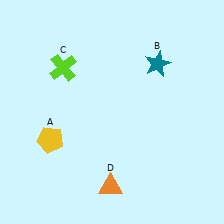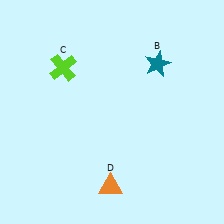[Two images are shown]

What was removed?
The yellow pentagon (A) was removed in Image 2.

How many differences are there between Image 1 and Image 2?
There is 1 difference between the two images.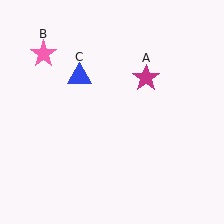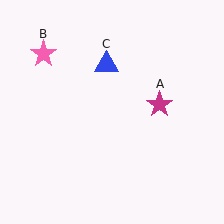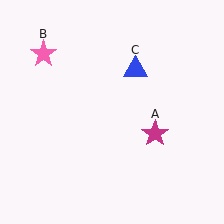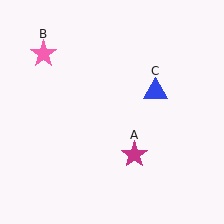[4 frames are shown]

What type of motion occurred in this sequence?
The magenta star (object A), blue triangle (object C) rotated clockwise around the center of the scene.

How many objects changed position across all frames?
2 objects changed position: magenta star (object A), blue triangle (object C).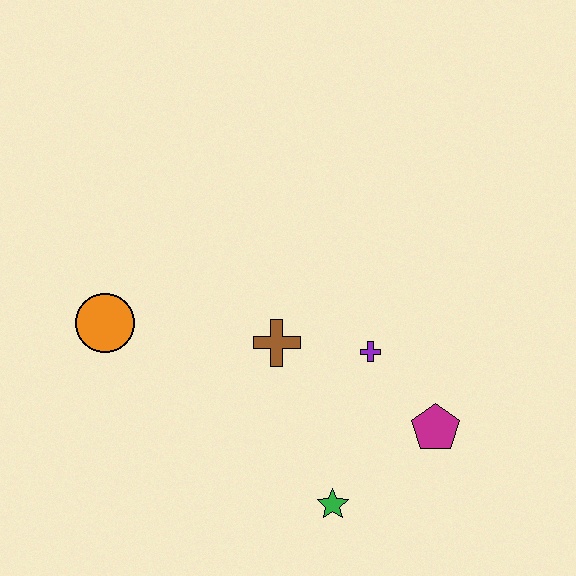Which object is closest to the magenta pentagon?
The purple cross is closest to the magenta pentagon.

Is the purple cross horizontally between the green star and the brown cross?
No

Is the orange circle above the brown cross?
Yes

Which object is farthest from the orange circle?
The magenta pentagon is farthest from the orange circle.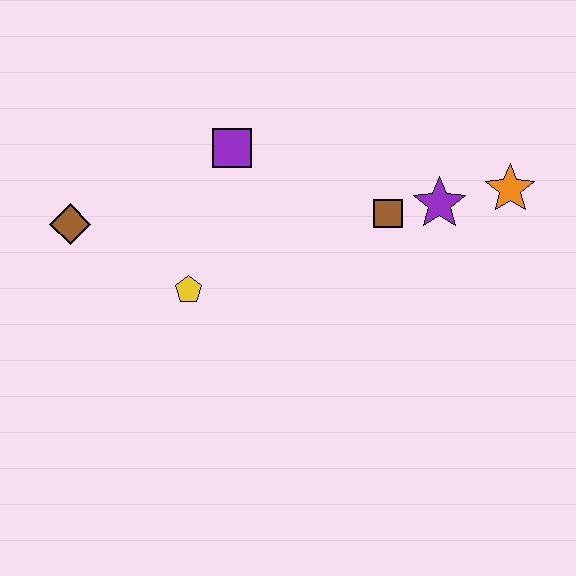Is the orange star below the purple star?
No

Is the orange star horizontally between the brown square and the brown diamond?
No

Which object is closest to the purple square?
The yellow pentagon is closest to the purple square.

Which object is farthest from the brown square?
The brown diamond is farthest from the brown square.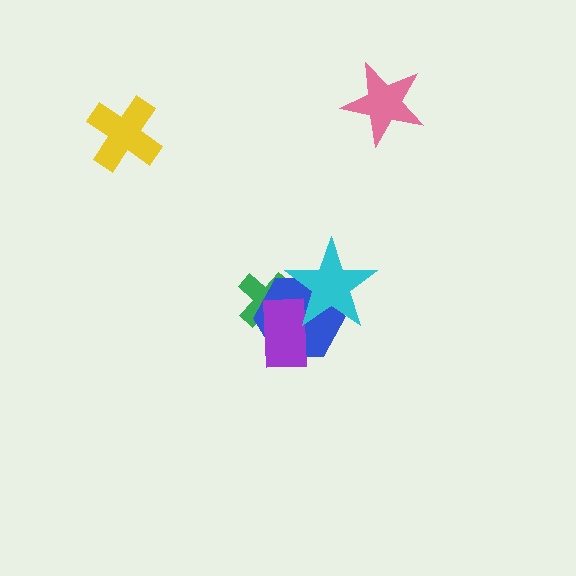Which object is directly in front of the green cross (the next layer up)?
The blue hexagon is directly in front of the green cross.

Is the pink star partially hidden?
No, no other shape covers it.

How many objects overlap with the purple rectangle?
3 objects overlap with the purple rectangle.